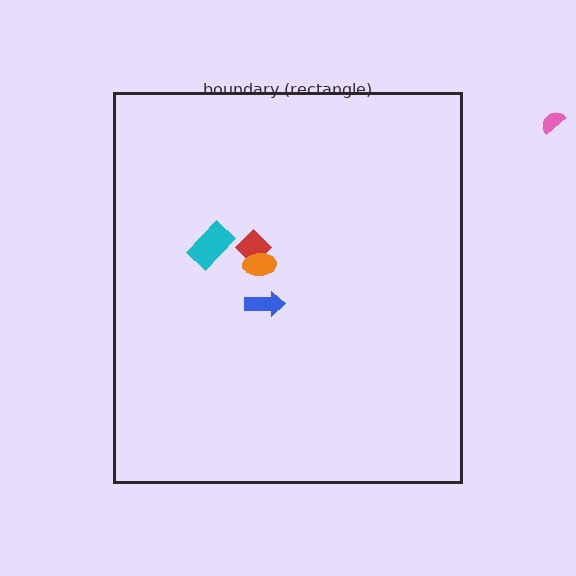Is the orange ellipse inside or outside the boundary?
Inside.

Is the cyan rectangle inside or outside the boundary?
Inside.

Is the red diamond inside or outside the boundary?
Inside.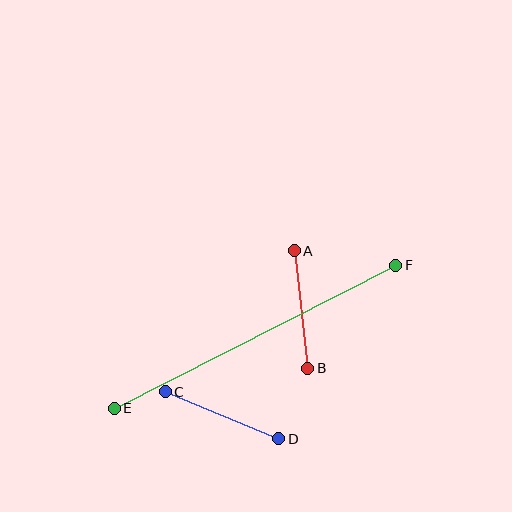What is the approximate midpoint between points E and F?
The midpoint is at approximately (255, 337) pixels.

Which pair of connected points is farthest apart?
Points E and F are farthest apart.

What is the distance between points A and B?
The distance is approximately 118 pixels.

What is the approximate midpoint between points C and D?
The midpoint is at approximately (222, 415) pixels.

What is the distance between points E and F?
The distance is approximately 316 pixels.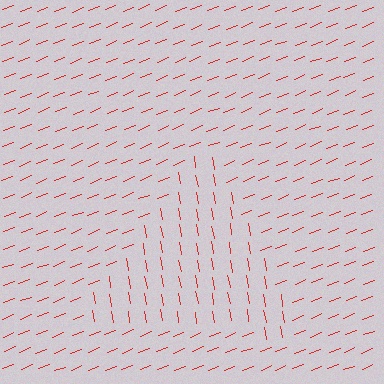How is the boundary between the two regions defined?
The boundary is defined purely by a change in line orientation (approximately 78 degrees difference). All lines are the same color and thickness.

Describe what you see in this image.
The image is filled with small red line segments. A triangle region in the image has lines oriented differently from the surrounding lines, creating a visible texture boundary.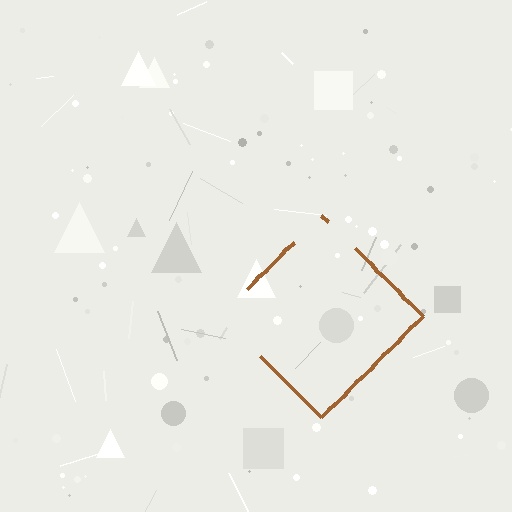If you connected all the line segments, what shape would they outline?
They would outline a diamond.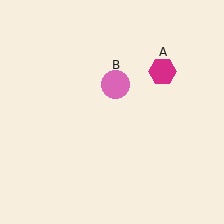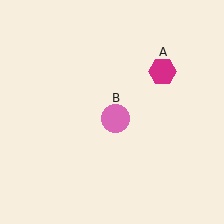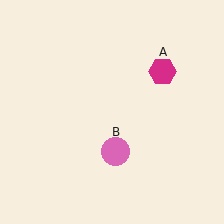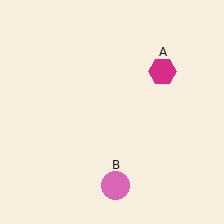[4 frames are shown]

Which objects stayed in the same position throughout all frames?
Magenta hexagon (object A) remained stationary.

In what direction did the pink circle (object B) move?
The pink circle (object B) moved down.